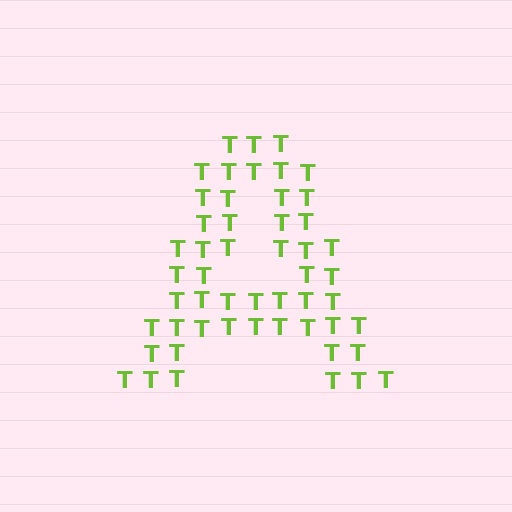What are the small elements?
The small elements are letter T's.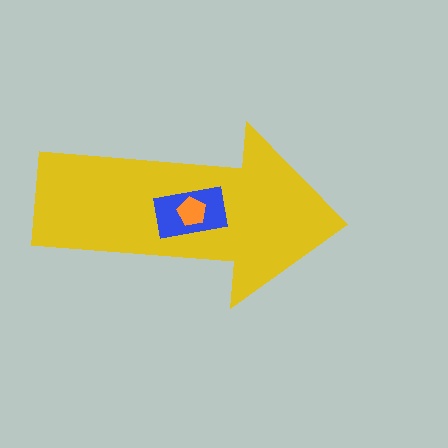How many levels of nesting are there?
3.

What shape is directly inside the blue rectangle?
The orange pentagon.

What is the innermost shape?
The orange pentagon.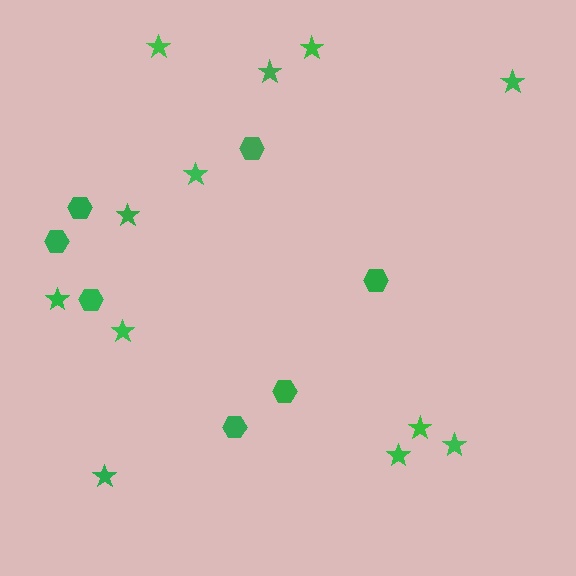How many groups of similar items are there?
There are 2 groups: one group of hexagons (7) and one group of stars (12).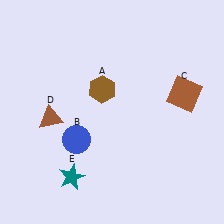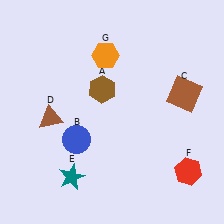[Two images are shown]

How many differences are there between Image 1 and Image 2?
There are 2 differences between the two images.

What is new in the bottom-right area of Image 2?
A red hexagon (F) was added in the bottom-right area of Image 2.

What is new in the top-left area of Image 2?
An orange hexagon (G) was added in the top-left area of Image 2.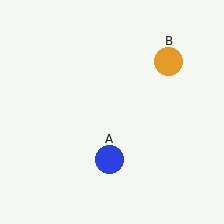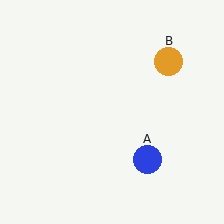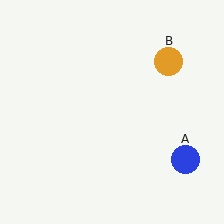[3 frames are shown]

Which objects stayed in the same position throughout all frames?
Orange circle (object B) remained stationary.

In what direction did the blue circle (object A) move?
The blue circle (object A) moved right.